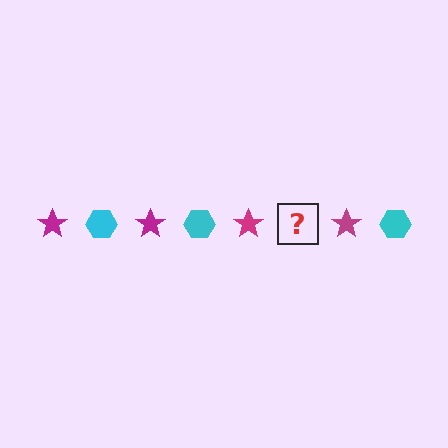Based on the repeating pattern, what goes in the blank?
The blank should be a cyan hexagon.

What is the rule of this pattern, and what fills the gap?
The rule is that the pattern alternates between magenta star and cyan hexagon. The gap should be filled with a cyan hexagon.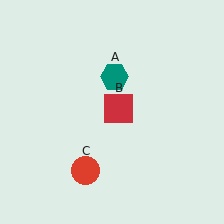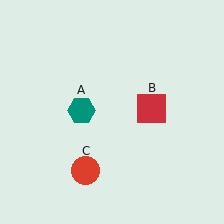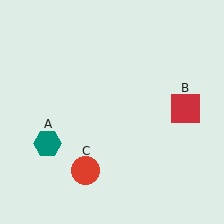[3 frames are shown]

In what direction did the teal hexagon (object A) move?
The teal hexagon (object A) moved down and to the left.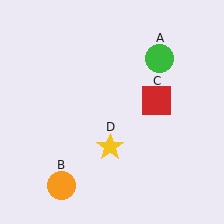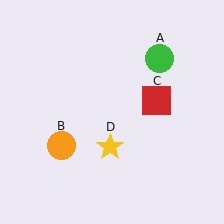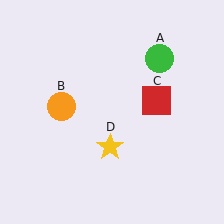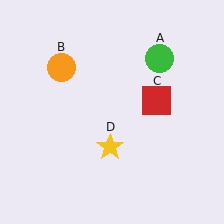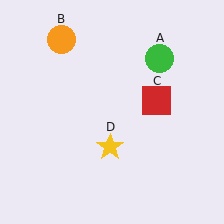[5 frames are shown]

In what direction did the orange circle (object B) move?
The orange circle (object B) moved up.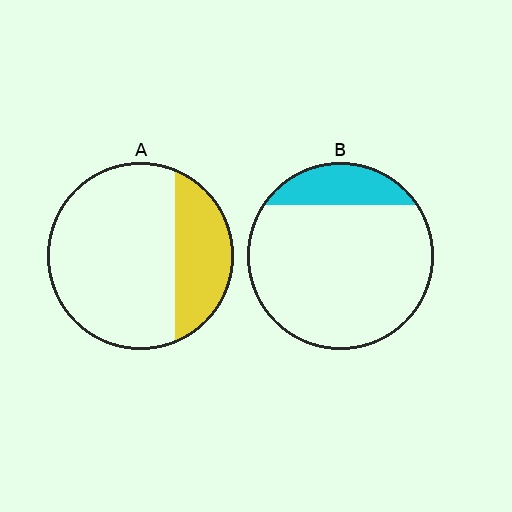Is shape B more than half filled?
No.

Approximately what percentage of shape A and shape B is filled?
A is approximately 25% and B is approximately 15%.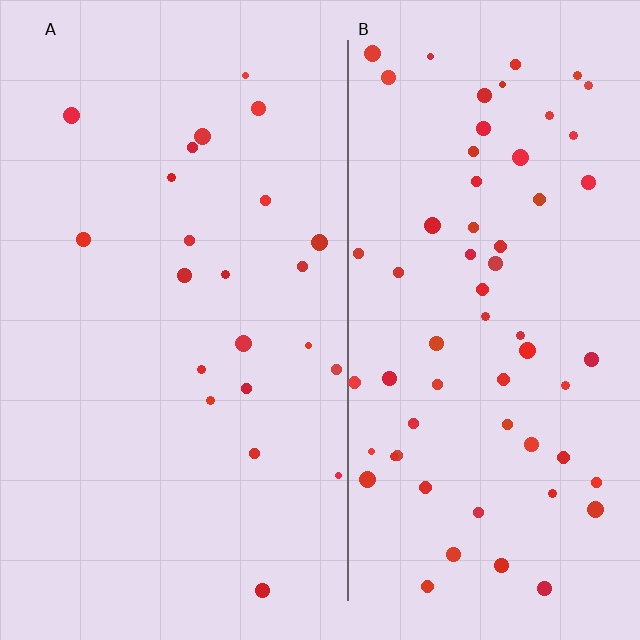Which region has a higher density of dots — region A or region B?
B (the right).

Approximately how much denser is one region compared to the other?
Approximately 2.8× — region B over region A.